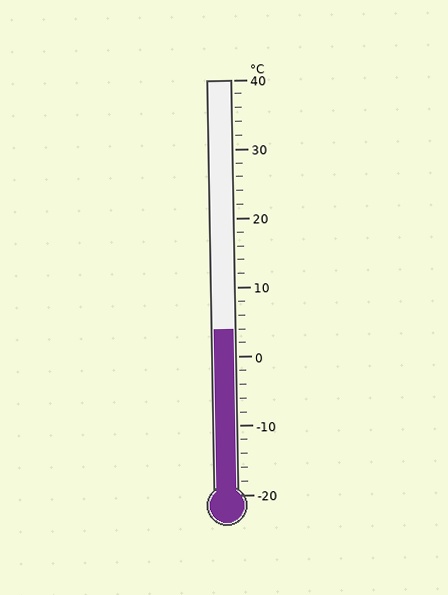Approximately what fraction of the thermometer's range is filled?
The thermometer is filled to approximately 40% of its range.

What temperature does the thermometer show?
The thermometer shows approximately 4°C.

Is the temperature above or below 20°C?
The temperature is below 20°C.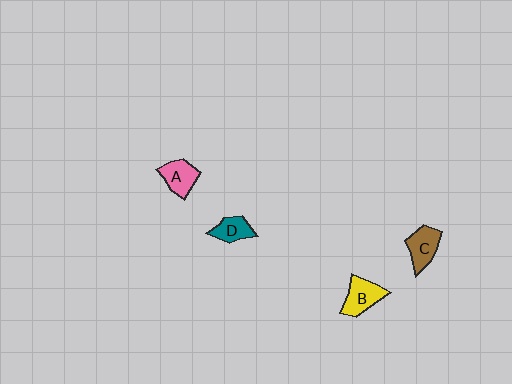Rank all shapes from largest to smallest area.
From largest to smallest: B (yellow), C (brown), A (pink), D (teal).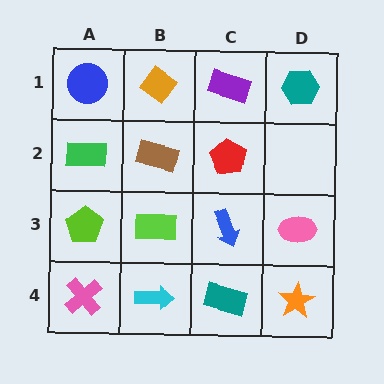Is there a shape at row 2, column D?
No, that cell is empty.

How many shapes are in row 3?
4 shapes.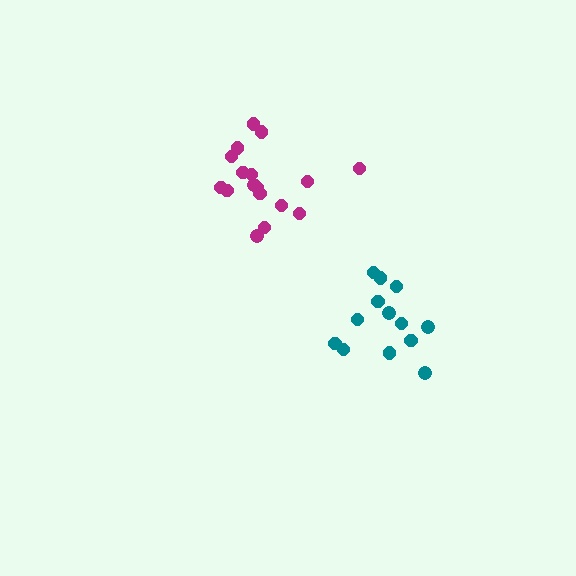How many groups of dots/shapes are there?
There are 2 groups.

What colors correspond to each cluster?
The clusters are colored: teal, magenta.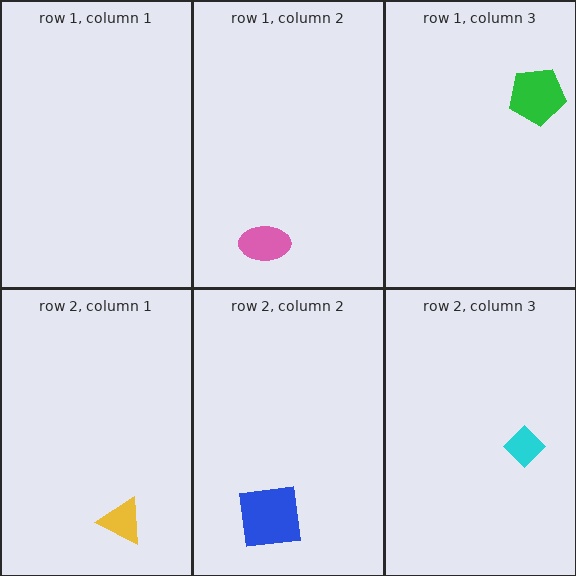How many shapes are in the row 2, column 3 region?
1.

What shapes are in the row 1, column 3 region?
The green pentagon.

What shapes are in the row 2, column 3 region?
The cyan diamond.